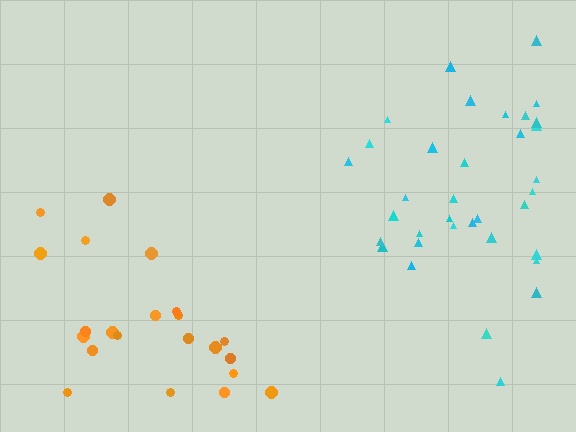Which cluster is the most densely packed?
Cyan.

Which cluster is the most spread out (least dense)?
Orange.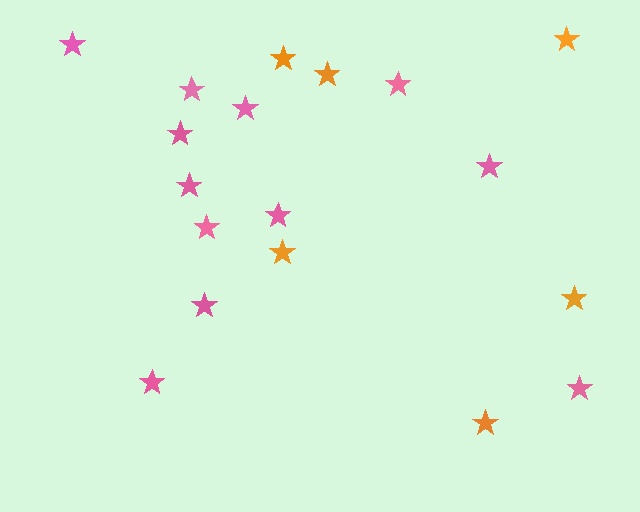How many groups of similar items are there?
There are 2 groups: one group of pink stars (12) and one group of orange stars (6).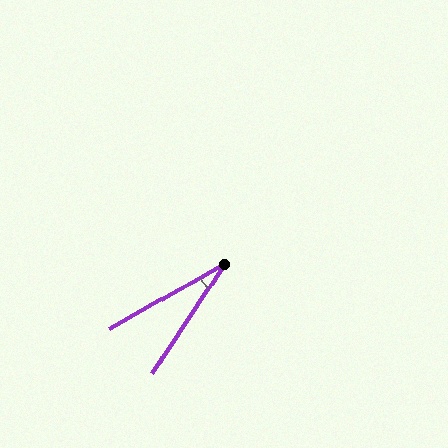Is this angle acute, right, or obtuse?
It is acute.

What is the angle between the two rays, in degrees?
Approximately 27 degrees.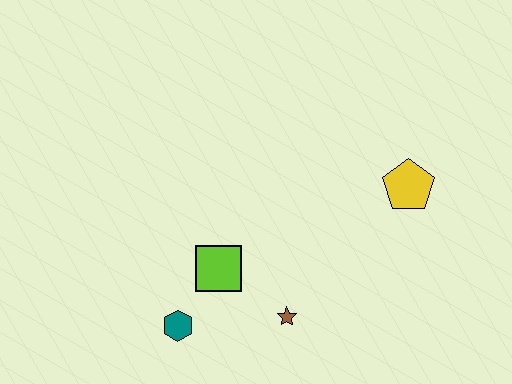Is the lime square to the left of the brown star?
Yes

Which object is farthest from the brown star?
The yellow pentagon is farthest from the brown star.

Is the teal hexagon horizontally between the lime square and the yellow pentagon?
No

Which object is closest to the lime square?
The teal hexagon is closest to the lime square.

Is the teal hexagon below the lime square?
Yes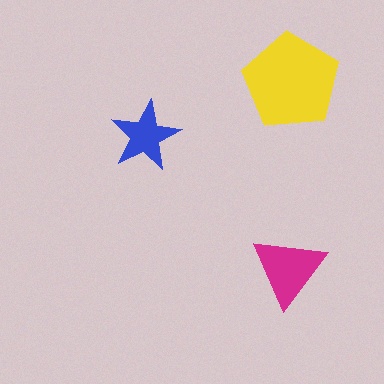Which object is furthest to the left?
The blue star is leftmost.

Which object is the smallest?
The blue star.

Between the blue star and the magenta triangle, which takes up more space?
The magenta triangle.